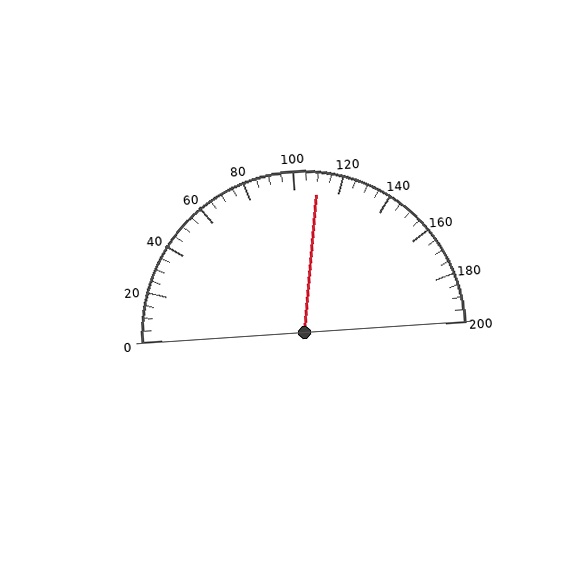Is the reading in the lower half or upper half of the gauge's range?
The reading is in the upper half of the range (0 to 200).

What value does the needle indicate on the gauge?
The needle indicates approximately 110.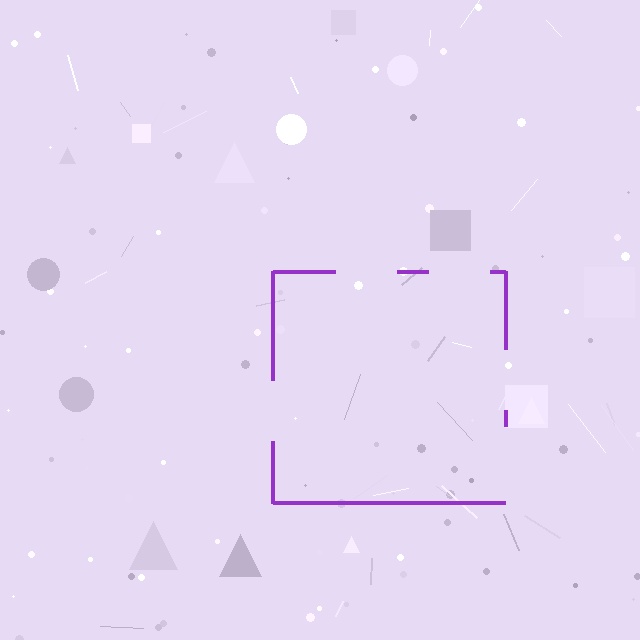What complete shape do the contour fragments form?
The contour fragments form a square.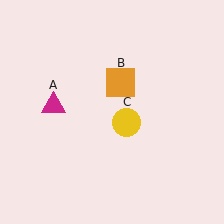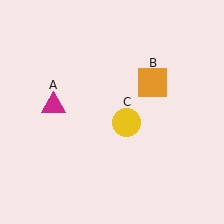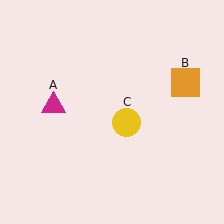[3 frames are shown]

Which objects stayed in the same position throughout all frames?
Magenta triangle (object A) and yellow circle (object C) remained stationary.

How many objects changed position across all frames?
1 object changed position: orange square (object B).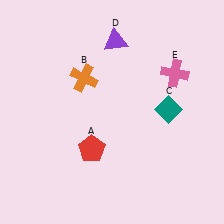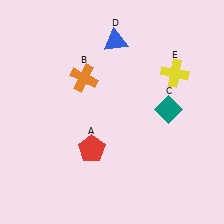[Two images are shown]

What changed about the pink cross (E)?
In Image 1, E is pink. In Image 2, it changed to yellow.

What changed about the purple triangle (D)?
In Image 1, D is purple. In Image 2, it changed to blue.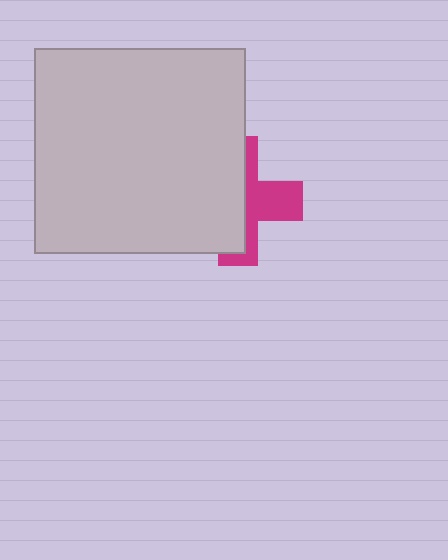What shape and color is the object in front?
The object in front is a light gray rectangle.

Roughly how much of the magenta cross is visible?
A small part of it is visible (roughly 42%).